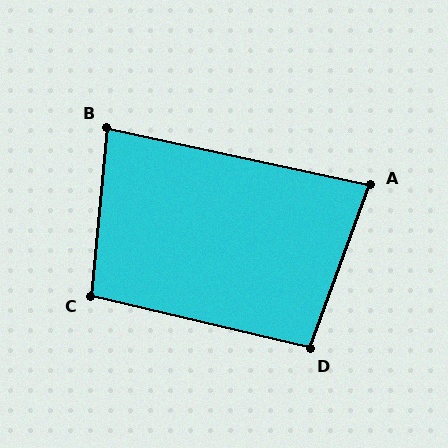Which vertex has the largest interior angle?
C, at approximately 98 degrees.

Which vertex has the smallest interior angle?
A, at approximately 82 degrees.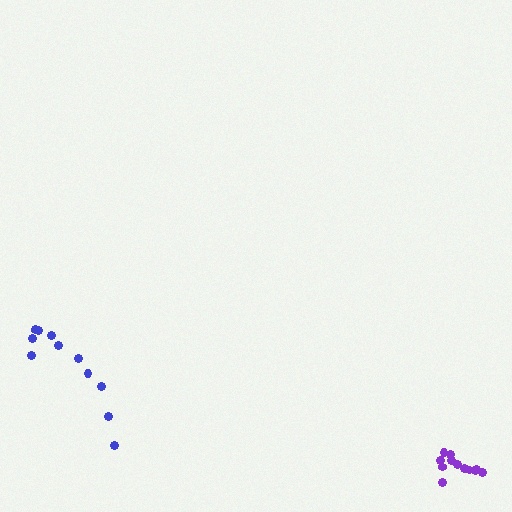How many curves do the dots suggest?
There are 2 distinct paths.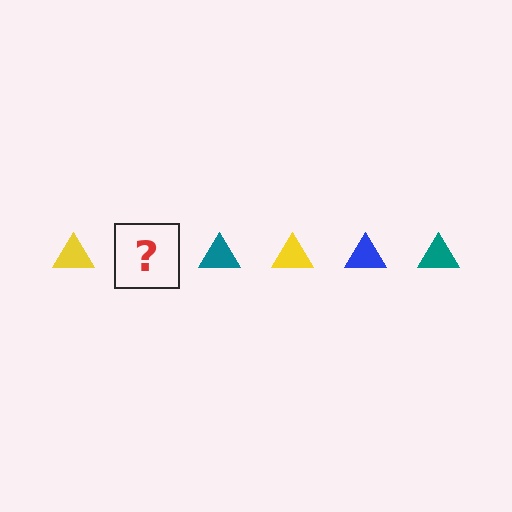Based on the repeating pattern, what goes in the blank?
The blank should be a blue triangle.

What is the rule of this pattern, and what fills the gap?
The rule is that the pattern cycles through yellow, blue, teal triangles. The gap should be filled with a blue triangle.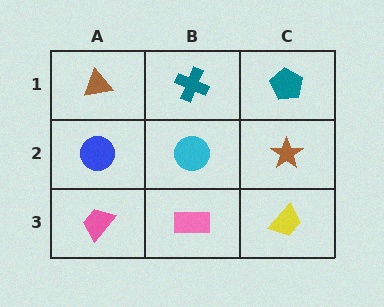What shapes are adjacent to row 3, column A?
A blue circle (row 2, column A), a pink rectangle (row 3, column B).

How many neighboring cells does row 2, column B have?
4.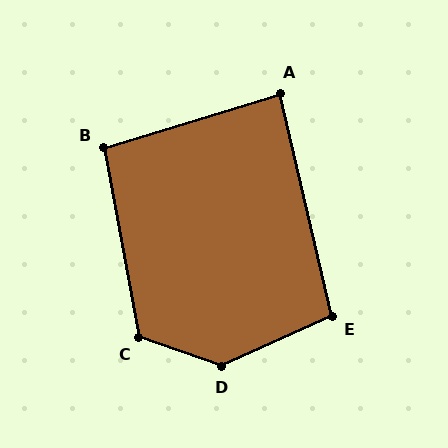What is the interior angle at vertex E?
Approximately 101 degrees (obtuse).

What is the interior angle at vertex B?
Approximately 97 degrees (obtuse).